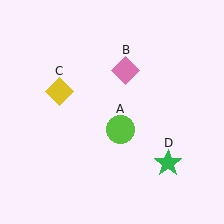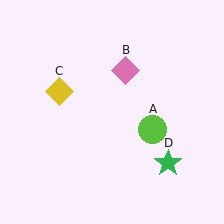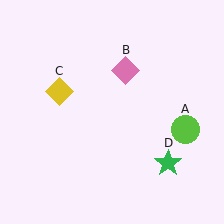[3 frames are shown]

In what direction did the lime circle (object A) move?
The lime circle (object A) moved right.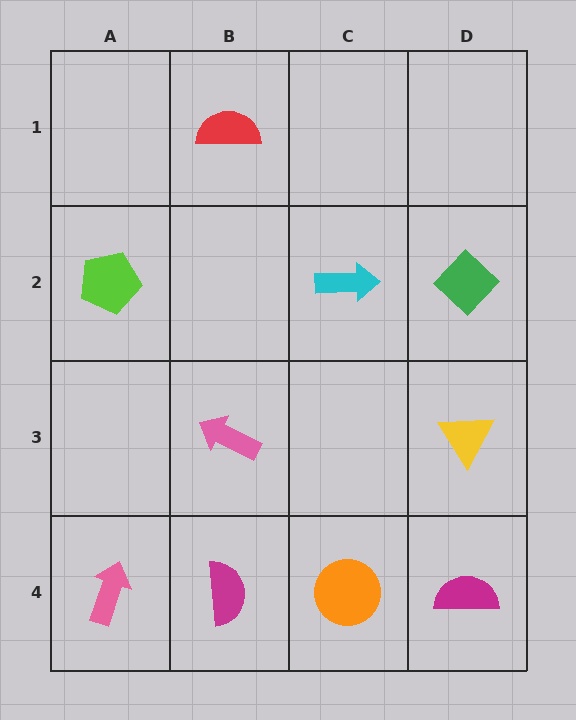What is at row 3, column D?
A yellow triangle.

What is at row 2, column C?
A cyan arrow.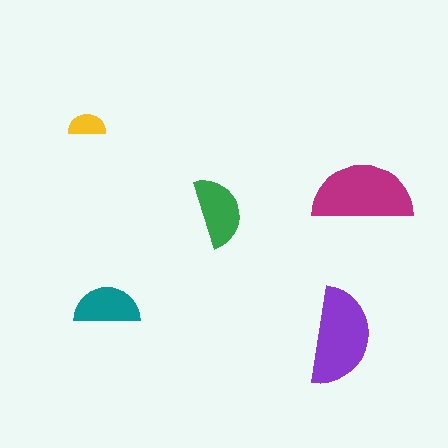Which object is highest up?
The yellow semicircle is topmost.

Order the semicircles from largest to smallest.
the magenta one, the purple one, the green one, the teal one, the yellow one.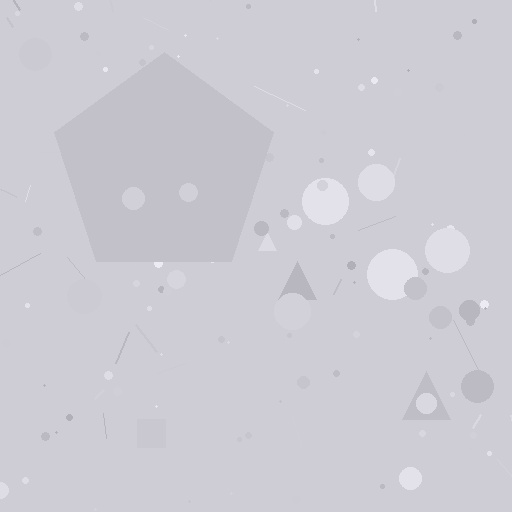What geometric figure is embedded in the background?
A pentagon is embedded in the background.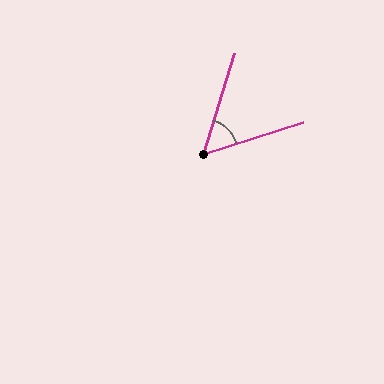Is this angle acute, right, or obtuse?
It is acute.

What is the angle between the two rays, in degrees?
Approximately 55 degrees.